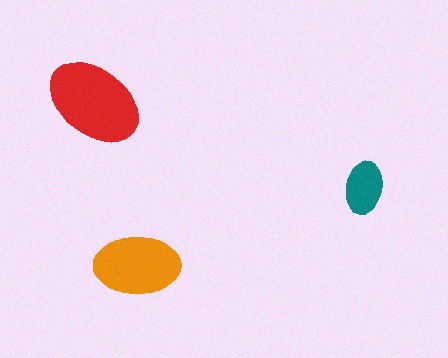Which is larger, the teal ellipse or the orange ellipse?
The orange one.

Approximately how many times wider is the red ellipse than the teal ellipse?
About 2 times wider.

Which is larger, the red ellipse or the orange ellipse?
The red one.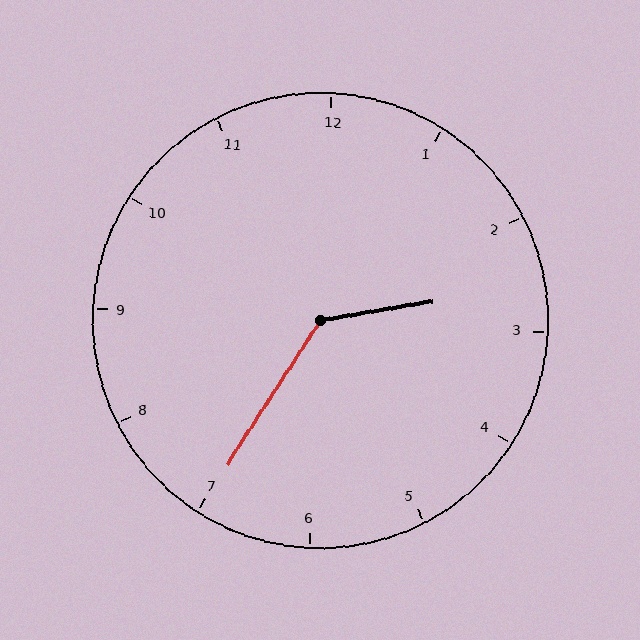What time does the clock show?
2:35.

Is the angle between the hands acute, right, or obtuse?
It is obtuse.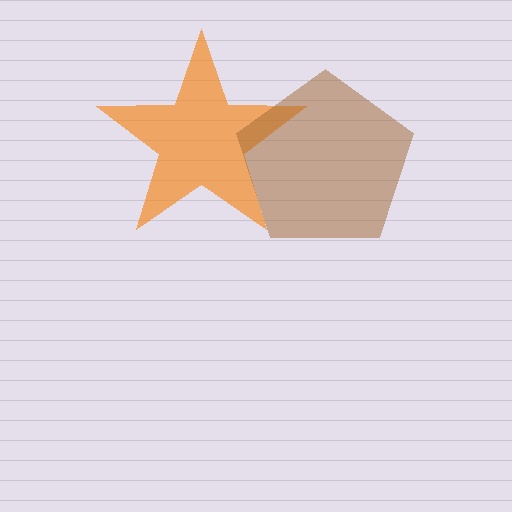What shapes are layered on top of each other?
The layered shapes are: an orange star, a brown pentagon.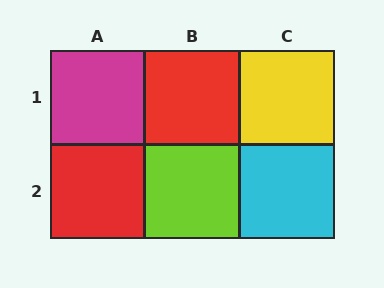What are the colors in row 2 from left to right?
Red, lime, cyan.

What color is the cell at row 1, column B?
Red.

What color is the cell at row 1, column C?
Yellow.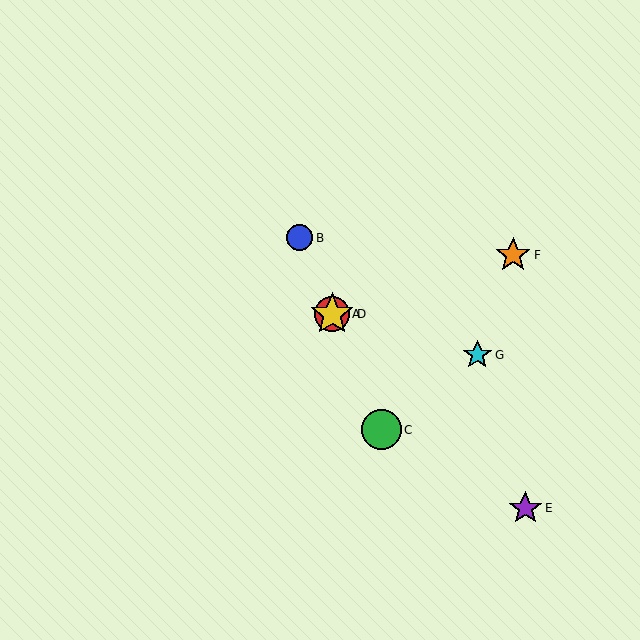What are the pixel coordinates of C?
Object C is at (381, 430).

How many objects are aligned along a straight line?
4 objects (A, B, C, D) are aligned along a straight line.